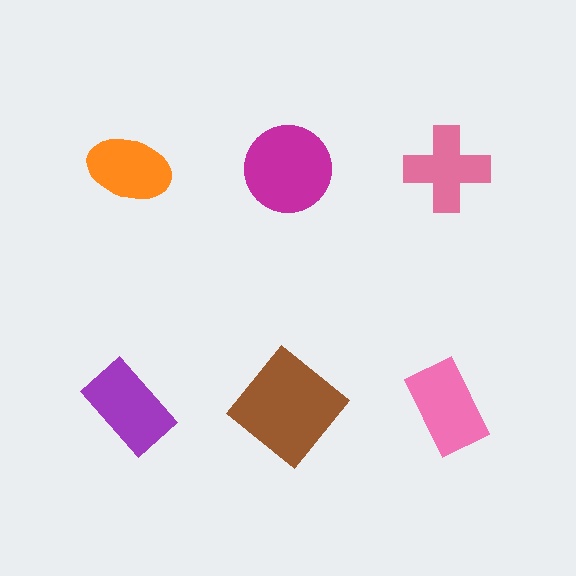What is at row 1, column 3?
A pink cross.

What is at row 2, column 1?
A purple rectangle.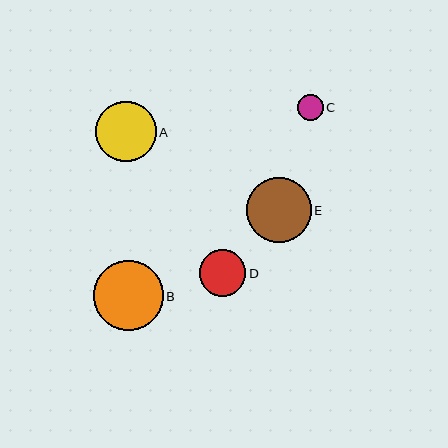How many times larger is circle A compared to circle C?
Circle A is approximately 2.3 times the size of circle C.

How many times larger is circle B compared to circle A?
Circle B is approximately 1.2 times the size of circle A.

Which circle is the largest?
Circle B is the largest with a size of approximately 70 pixels.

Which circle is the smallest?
Circle C is the smallest with a size of approximately 26 pixels.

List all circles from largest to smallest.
From largest to smallest: B, E, A, D, C.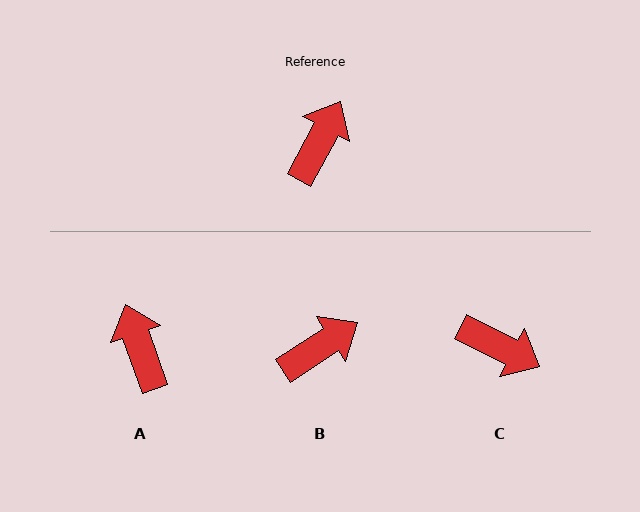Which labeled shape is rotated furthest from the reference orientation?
C, about 89 degrees away.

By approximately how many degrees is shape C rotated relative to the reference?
Approximately 89 degrees clockwise.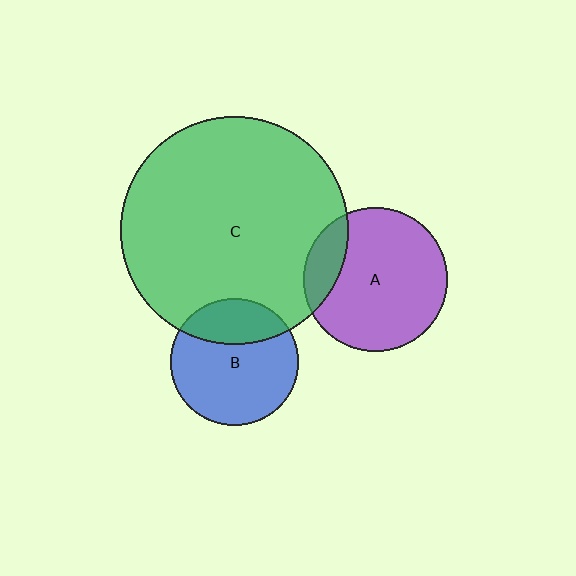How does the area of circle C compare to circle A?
Approximately 2.5 times.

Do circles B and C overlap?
Yes.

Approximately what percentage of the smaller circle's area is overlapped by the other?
Approximately 30%.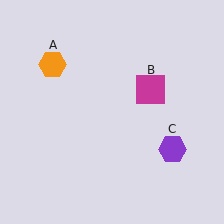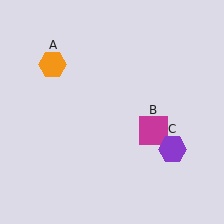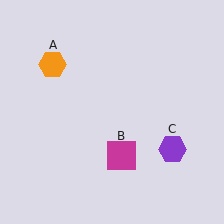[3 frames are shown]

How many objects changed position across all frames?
1 object changed position: magenta square (object B).